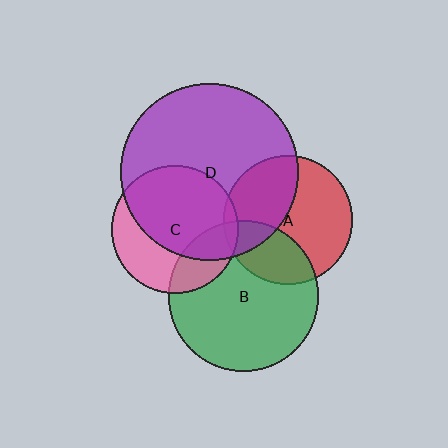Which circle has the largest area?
Circle D (purple).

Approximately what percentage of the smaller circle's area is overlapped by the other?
Approximately 25%.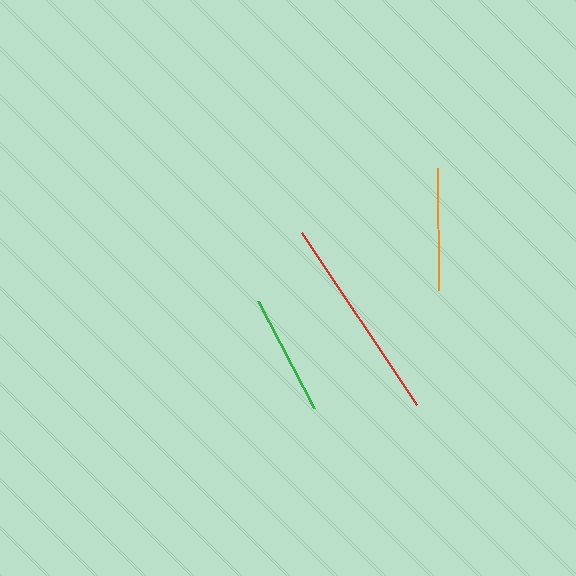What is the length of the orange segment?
The orange segment is approximately 122 pixels long.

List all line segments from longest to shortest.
From longest to shortest: red, orange, green.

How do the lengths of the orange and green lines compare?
The orange and green lines are approximately the same length.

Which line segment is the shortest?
The green line is the shortest at approximately 121 pixels.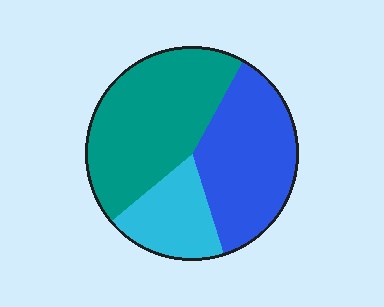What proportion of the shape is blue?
Blue takes up between a quarter and a half of the shape.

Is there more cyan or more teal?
Teal.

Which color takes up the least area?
Cyan, at roughly 20%.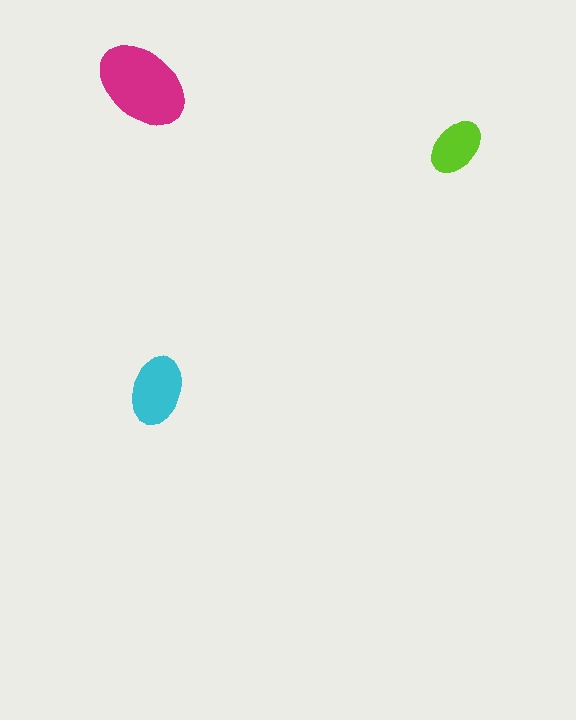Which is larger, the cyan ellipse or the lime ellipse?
The cyan one.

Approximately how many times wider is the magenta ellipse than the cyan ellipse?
About 1.5 times wider.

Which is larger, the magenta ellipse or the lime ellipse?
The magenta one.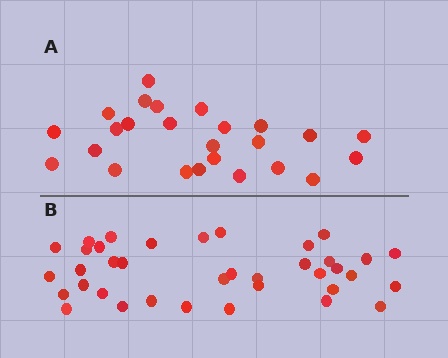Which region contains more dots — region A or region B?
Region B (the bottom region) has more dots.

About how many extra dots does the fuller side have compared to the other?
Region B has roughly 12 or so more dots than region A.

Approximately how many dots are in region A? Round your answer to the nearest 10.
About 20 dots. (The exact count is 25, which rounds to 20.)